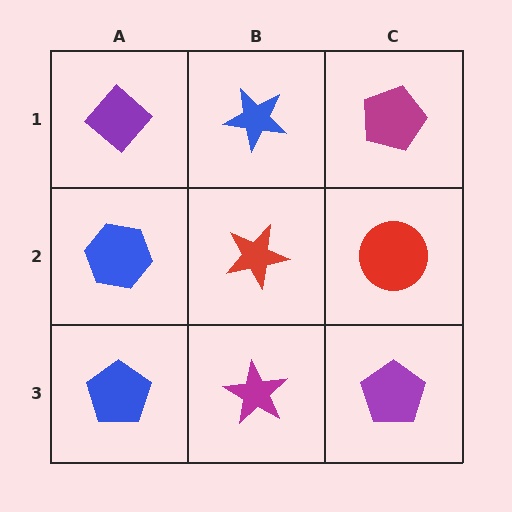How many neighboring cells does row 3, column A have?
2.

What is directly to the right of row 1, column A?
A blue star.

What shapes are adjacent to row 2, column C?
A magenta pentagon (row 1, column C), a purple pentagon (row 3, column C), a red star (row 2, column B).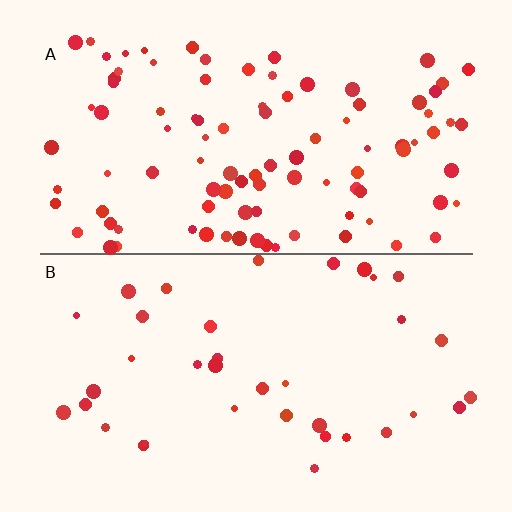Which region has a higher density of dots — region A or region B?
A (the top).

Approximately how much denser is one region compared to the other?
Approximately 2.7× — region A over region B.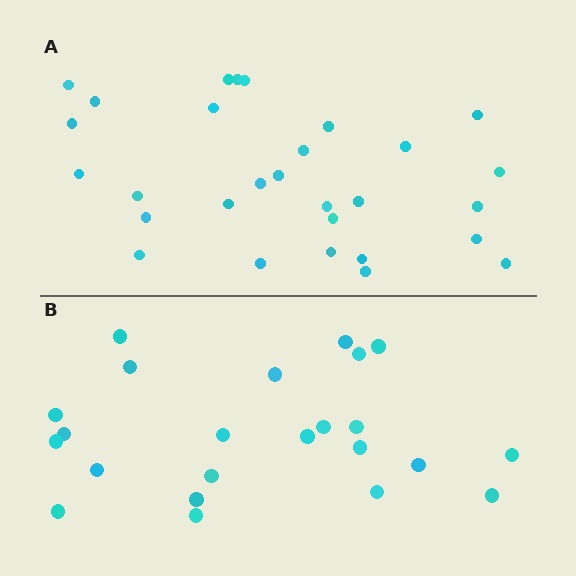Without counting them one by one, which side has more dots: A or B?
Region A (the top region) has more dots.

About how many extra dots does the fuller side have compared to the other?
Region A has about 6 more dots than region B.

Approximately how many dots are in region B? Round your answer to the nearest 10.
About 20 dots. (The exact count is 23, which rounds to 20.)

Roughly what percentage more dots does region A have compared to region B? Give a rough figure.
About 25% more.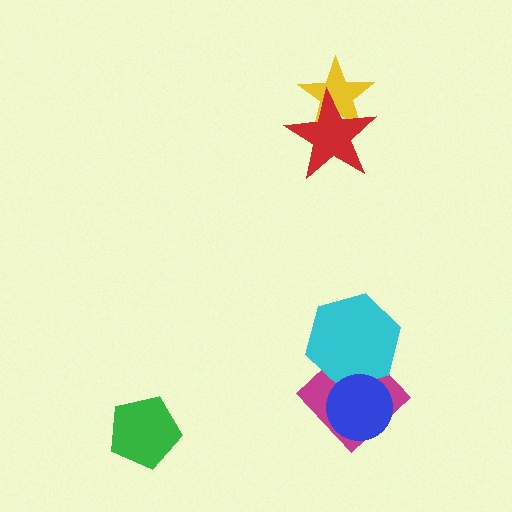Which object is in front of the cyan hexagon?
The blue circle is in front of the cyan hexagon.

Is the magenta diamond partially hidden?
Yes, it is partially covered by another shape.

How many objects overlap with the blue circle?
2 objects overlap with the blue circle.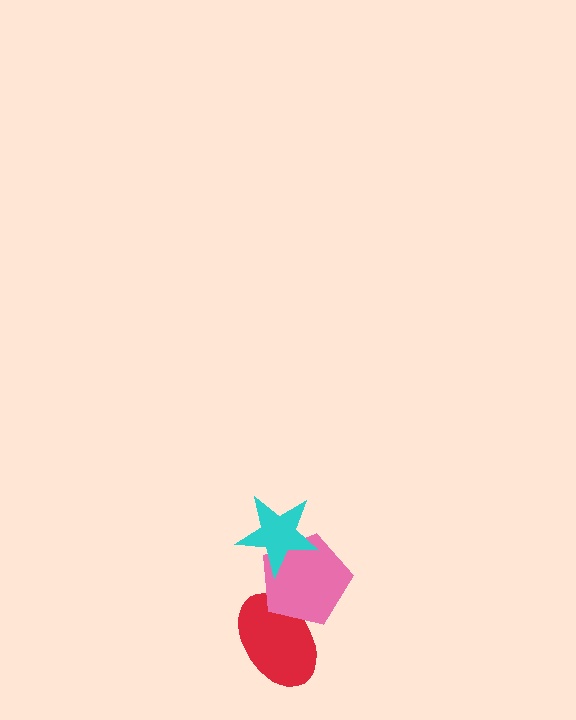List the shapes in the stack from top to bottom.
From top to bottom: the cyan star, the pink pentagon, the red ellipse.